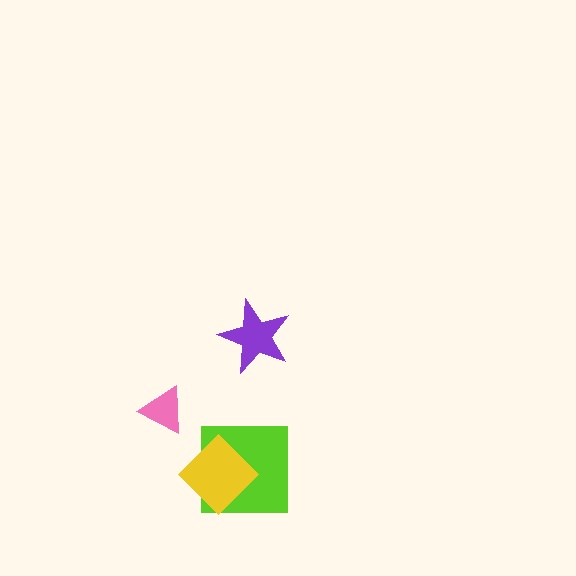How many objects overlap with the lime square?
1 object overlaps with the lime square.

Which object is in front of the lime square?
The yellow diamond is in front of the lime square.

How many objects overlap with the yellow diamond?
1 object overlaps with the yellow diamond.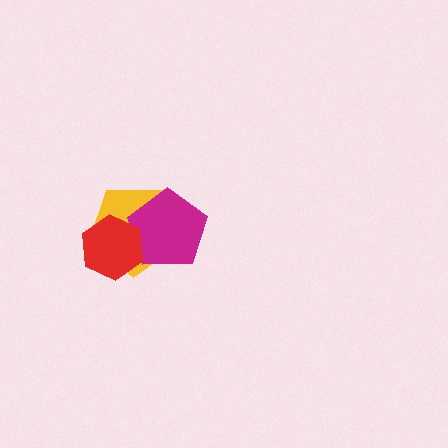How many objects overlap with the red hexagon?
2 objects overlap with the red hexagon.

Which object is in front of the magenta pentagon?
The red hexagon is in front of the magenta pentagon.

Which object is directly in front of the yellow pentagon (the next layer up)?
The magenta pentagon is directly in front of the yellow pentagon.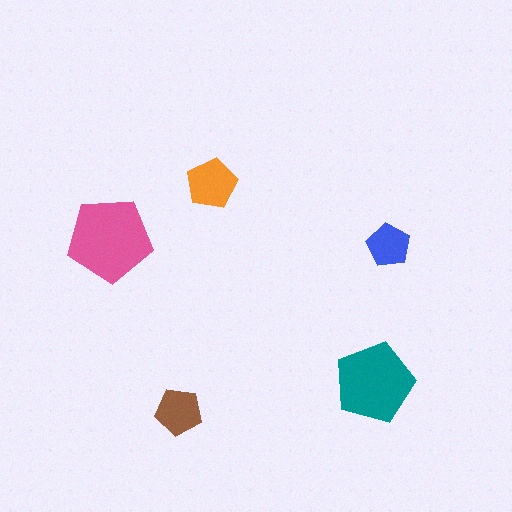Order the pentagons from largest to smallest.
the pink one, the teal one, the orange one, the brown one, the blue one.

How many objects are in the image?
There are 5 objects in the image.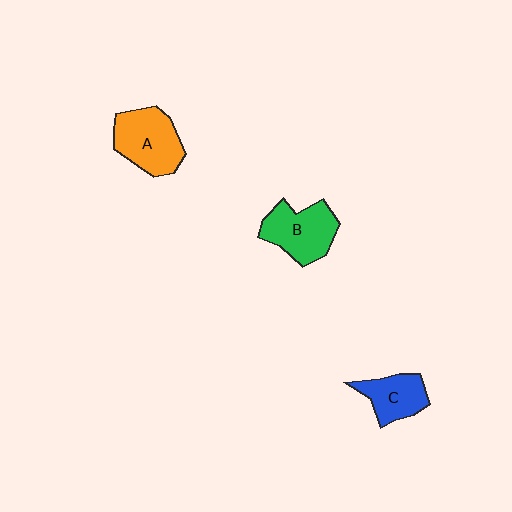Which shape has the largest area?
Shape A (orange).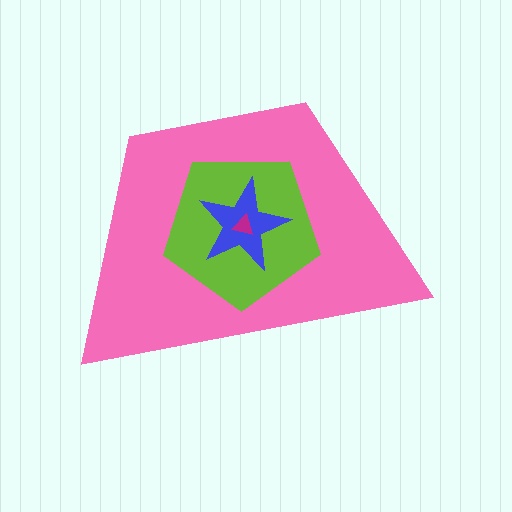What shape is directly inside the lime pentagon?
The blue star.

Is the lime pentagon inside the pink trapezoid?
Yes.